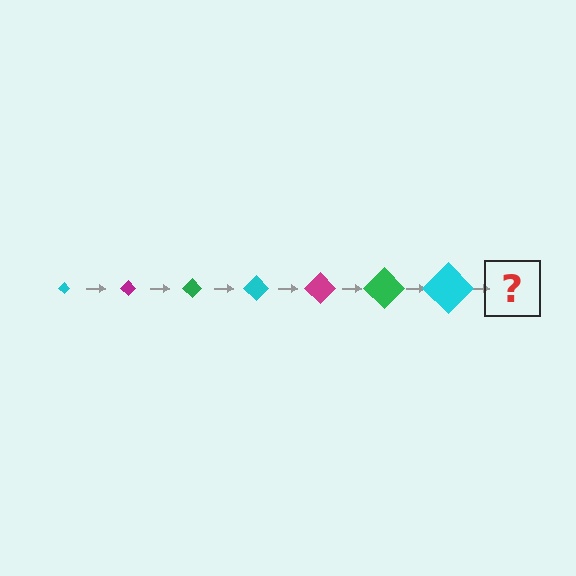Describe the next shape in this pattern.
It should be a magenta diamond, larger than the previous one.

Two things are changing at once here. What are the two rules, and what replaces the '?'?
The two rules are that the diamond grows larger each step and the color cycles through cyan, magenta, and green. The '?' should be a magenta diamond, larger than the previous one.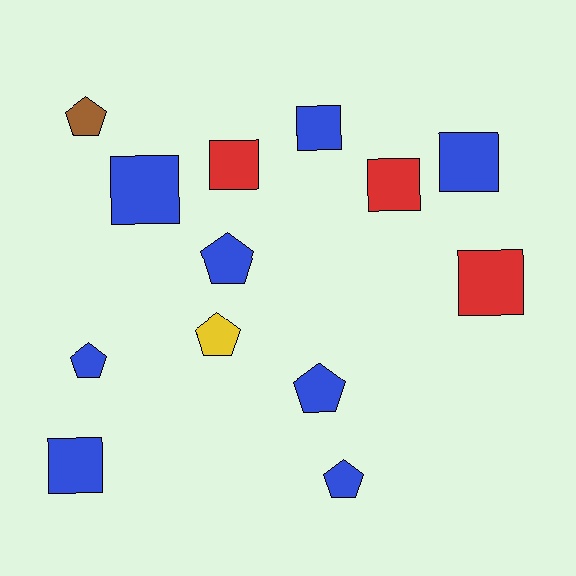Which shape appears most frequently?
Square, with 7 objects.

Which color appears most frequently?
Blue, with 8 objects.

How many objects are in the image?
There are 13 objects.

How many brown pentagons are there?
There is 1 brown pentagon.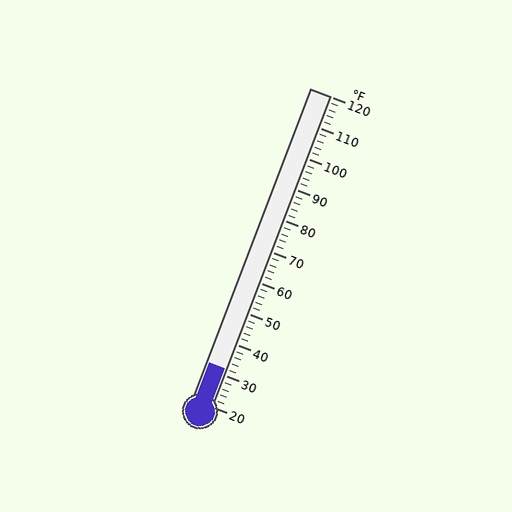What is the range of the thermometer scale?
The thermometer scale ranges from 20°F to 120°F.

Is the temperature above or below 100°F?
The temperature is below 100°F.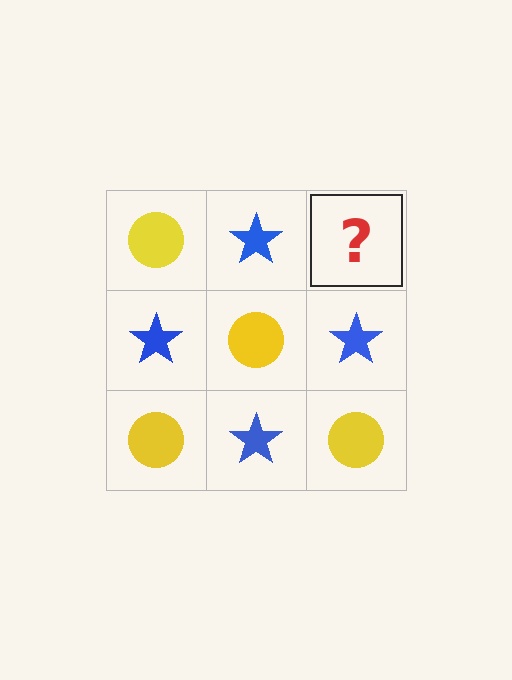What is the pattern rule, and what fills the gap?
The rule is that it alternates yellow circle and blue star in a checkerboard pattern. The gap should be filled with a yellow circle.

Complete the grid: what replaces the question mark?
The question mark should be replaced with a yellow circle.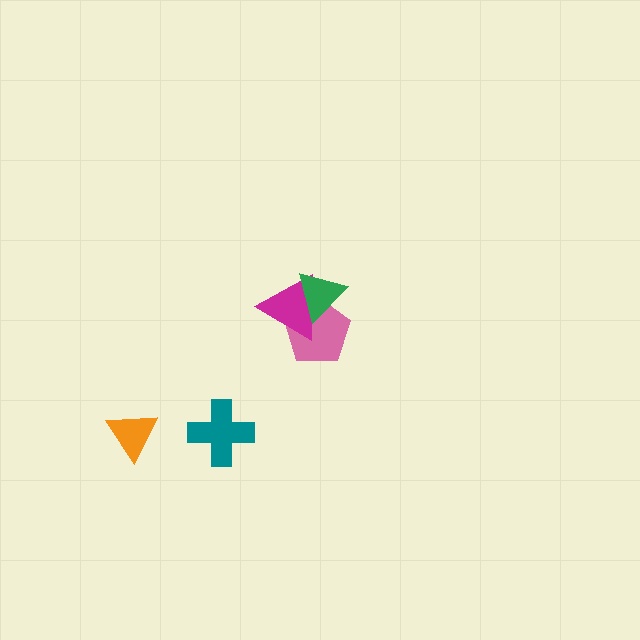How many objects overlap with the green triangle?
2 objects overlap with the green triangle.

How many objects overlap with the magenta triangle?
2 objects overlap with the magenta triangle.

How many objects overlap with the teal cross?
0 objects overlap with the teal cross.